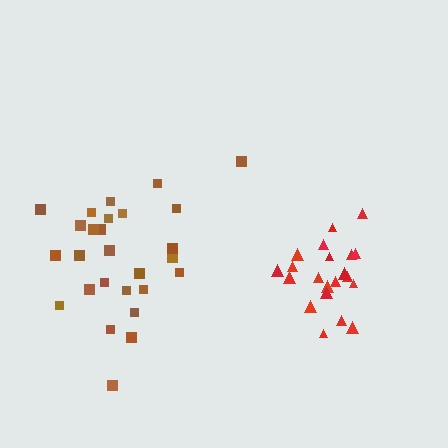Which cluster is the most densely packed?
Red.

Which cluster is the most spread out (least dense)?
Brown.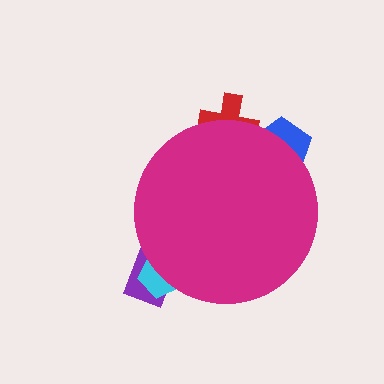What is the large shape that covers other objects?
A magenta circle.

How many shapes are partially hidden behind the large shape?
4 shapes are partially hidden.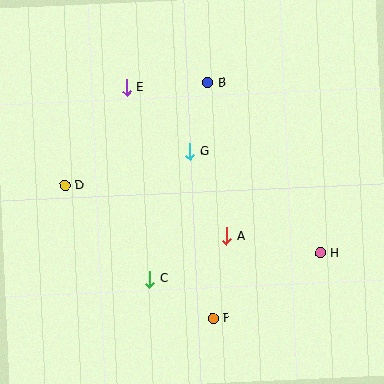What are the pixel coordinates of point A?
Point A is at (227, 236).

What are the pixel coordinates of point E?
Point E is at (127, 88).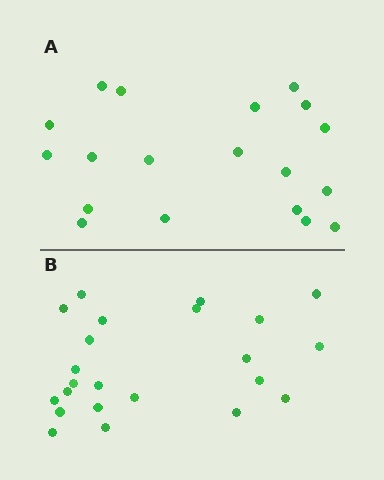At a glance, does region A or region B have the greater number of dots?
Region B (the bottom region) has more dots.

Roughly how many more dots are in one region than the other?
Region B has about 4 more dots than region A.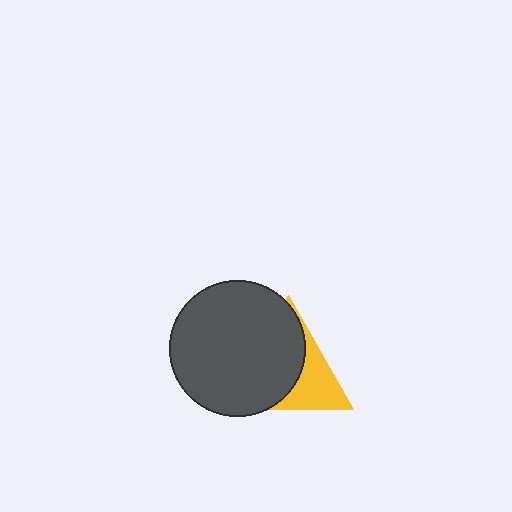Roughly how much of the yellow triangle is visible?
A small part of it is visible (roughly 37%).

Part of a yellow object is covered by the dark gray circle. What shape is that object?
It is a triangle.